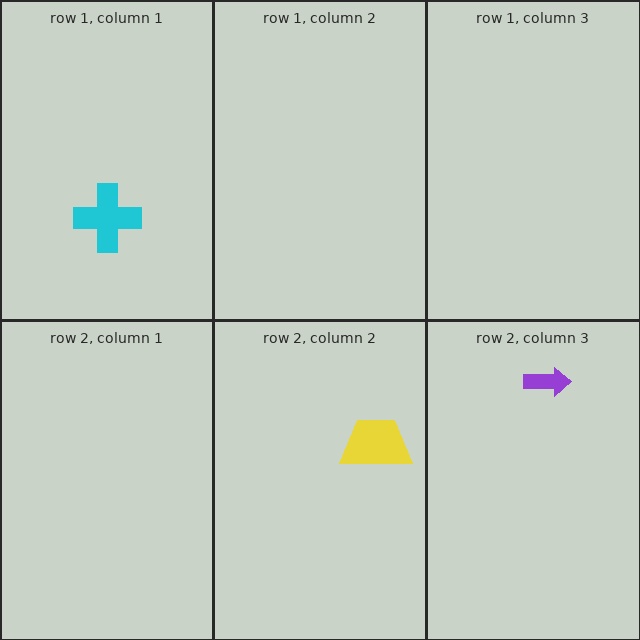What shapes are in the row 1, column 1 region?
The cyan cross.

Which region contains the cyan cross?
The row 1, column 1 region.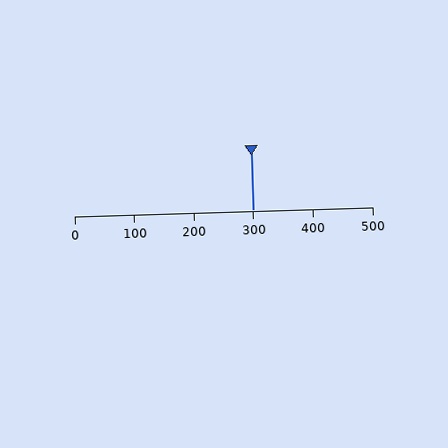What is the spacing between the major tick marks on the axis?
The major ticks are spaced 100 apart.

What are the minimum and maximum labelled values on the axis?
The axis runs from 0 to 500.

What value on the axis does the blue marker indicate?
The marker indicates approximately 300.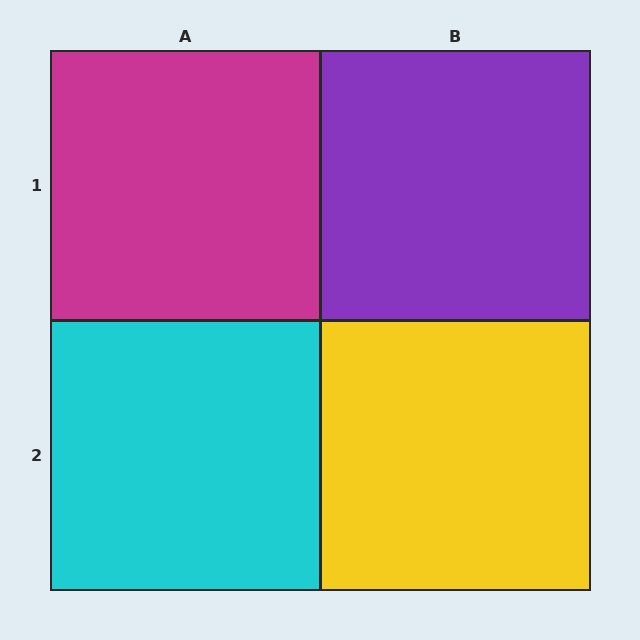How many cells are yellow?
1 cell is yellow.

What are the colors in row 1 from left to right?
Magenta, purple.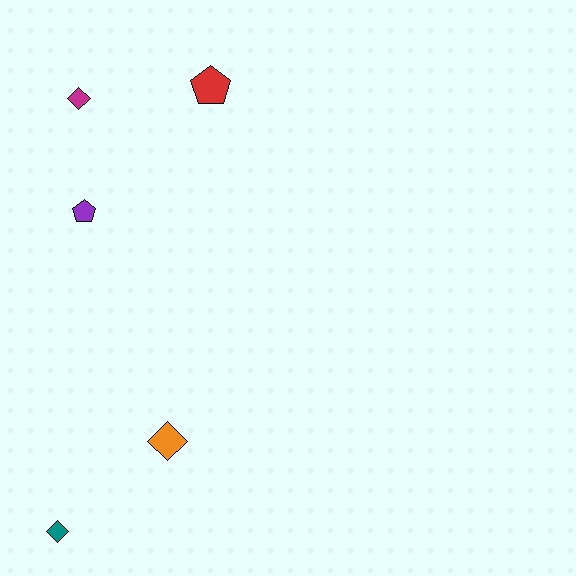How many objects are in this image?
There are 5 objects.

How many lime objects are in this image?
There are no lime objects.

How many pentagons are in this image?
There are 2 pentagons.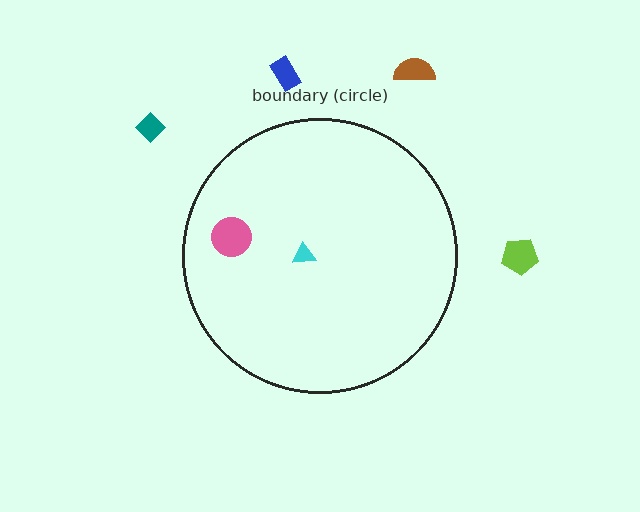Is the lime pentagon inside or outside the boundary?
Outside.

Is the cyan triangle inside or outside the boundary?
Inside.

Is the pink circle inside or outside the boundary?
Inside.